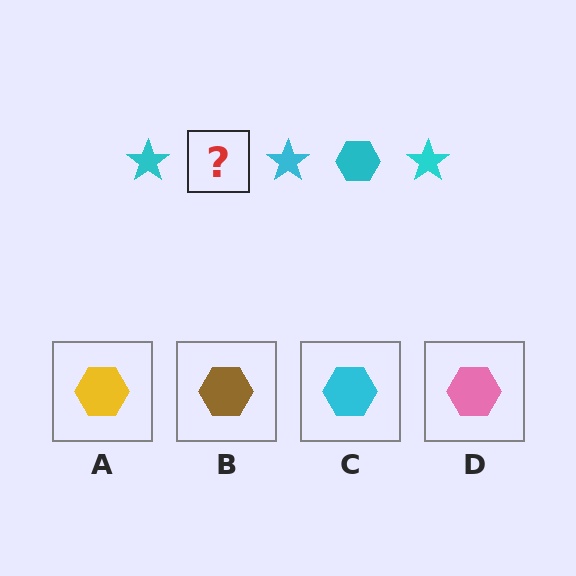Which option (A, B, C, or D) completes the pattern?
C.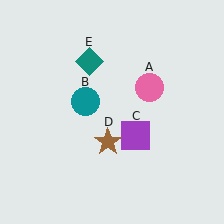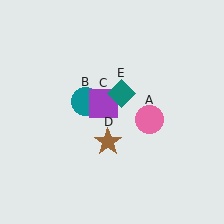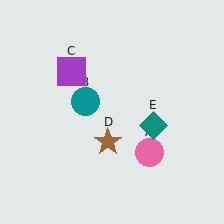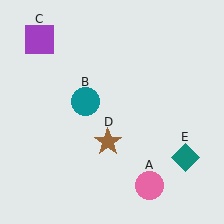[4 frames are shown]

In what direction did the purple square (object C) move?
The purple square (object C) moved up and to the left.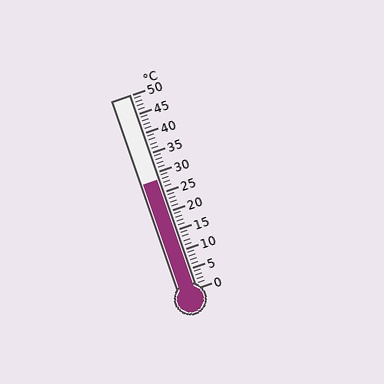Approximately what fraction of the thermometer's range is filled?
The thermometer is filled to approximately 55% of its range.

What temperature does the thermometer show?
The thermometer shows approximately 28°C.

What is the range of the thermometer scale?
The thermometer scale ranges from 0°C to 50°C.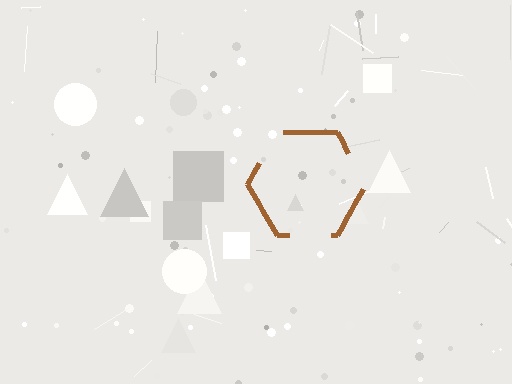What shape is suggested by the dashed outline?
The dashed outline suggests a hexagon.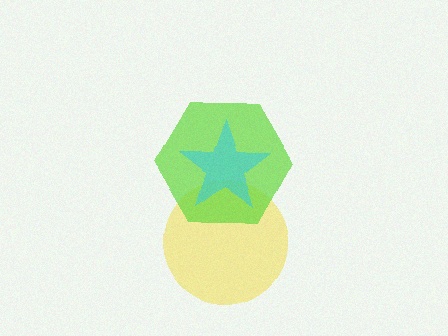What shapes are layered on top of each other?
The layered shapes are: a yellow circle, a lime hexagon, a cyan star.